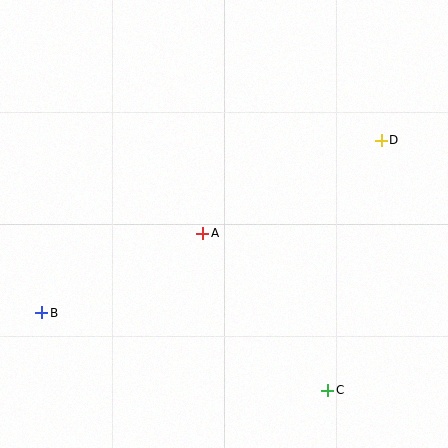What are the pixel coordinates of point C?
Point C is at (328, 390).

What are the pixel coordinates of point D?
Point D is at (381, 140).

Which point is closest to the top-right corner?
Point D is closest to the top-right corner.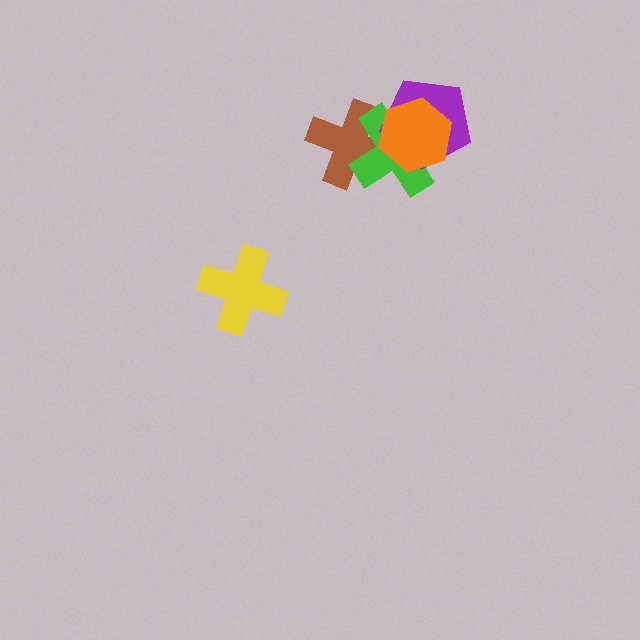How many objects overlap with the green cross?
3 objects overlap with the green cross.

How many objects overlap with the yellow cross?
0 objects overlap with the yellow cross.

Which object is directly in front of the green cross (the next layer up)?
The purple pentagon is directly in front of the green cross.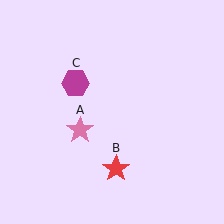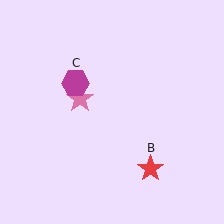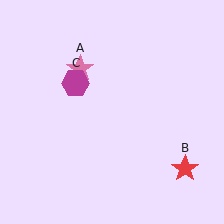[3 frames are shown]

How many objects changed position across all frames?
2 objects changed position: pink star (object A), red star (object B).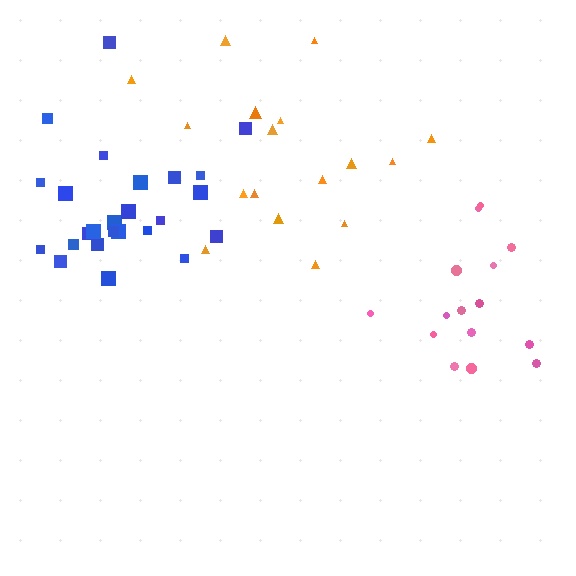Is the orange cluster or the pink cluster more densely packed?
Pink.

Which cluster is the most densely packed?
Pink.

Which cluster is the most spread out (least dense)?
Orange.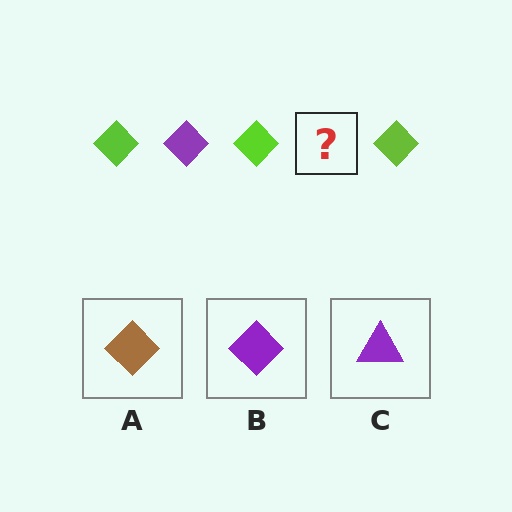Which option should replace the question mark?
Option B.